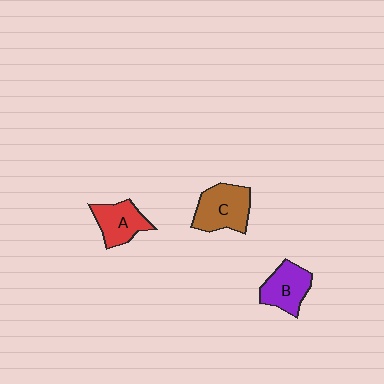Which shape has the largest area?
Shape C (brown).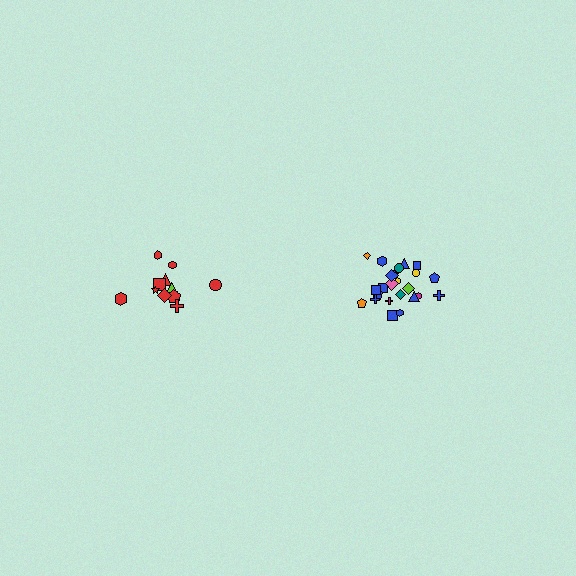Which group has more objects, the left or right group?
The right group.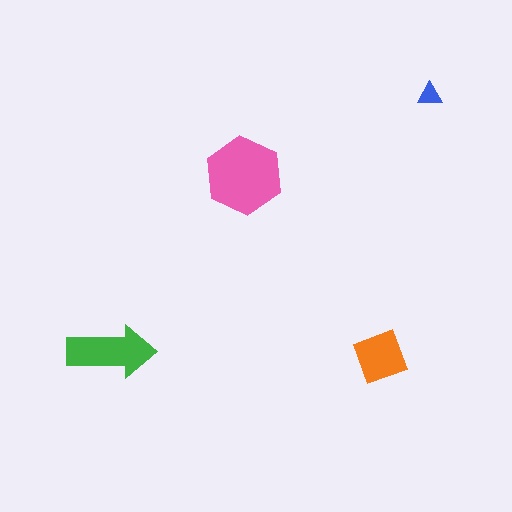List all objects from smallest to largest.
The blue triangle, the orange square, the green arrow, the pink hexagon.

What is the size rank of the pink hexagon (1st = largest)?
1st.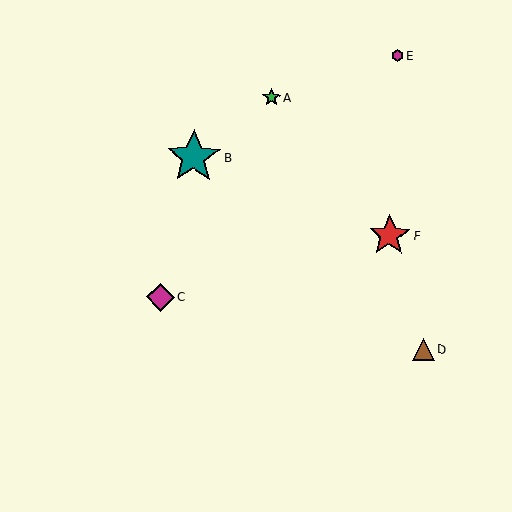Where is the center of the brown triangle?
The center of the brown triangle is at (423, 350).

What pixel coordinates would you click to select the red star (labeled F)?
Click at (389, 236) to select the red star F.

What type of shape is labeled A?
Shape A is a green star.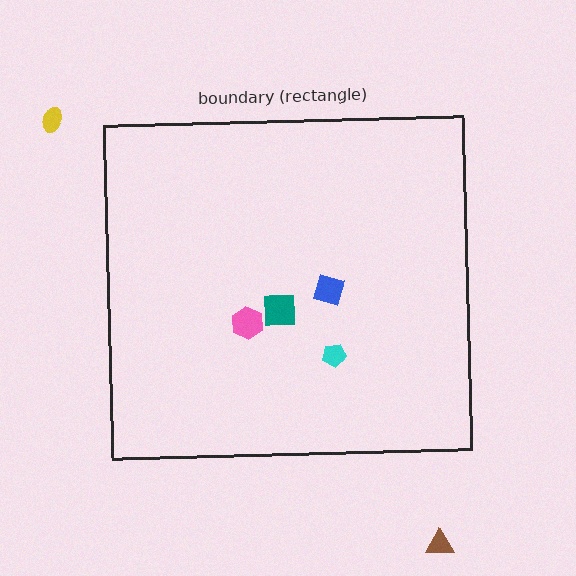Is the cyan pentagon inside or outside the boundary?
Inside.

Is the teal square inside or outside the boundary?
Inside.